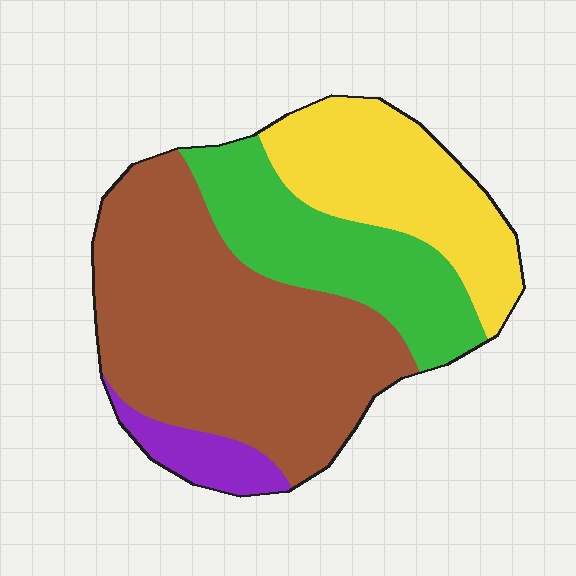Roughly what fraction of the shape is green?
Green takes up about one fifth (1/5) of the shape.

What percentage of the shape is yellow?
Yellow covers around 25% of the shape.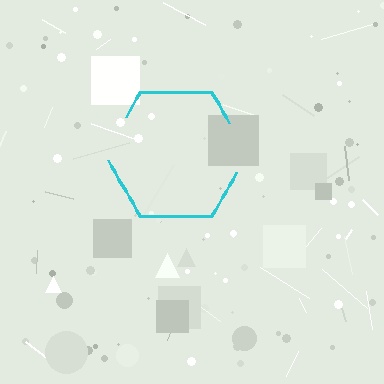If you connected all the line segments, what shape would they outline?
They would outline a hexagon.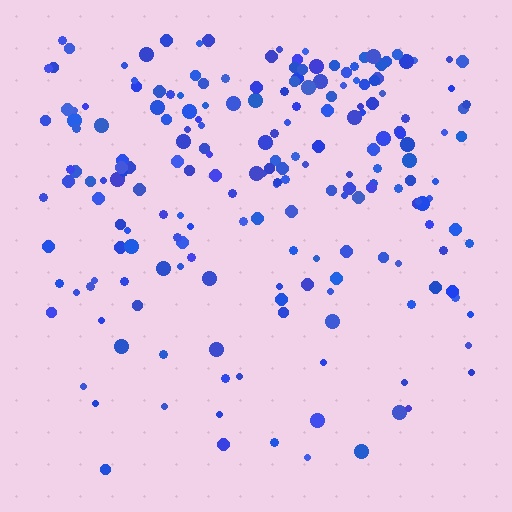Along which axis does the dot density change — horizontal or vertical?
Vertical.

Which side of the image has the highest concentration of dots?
The top.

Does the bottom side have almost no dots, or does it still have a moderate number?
Still a moderate number, just noticeably fewer than the top.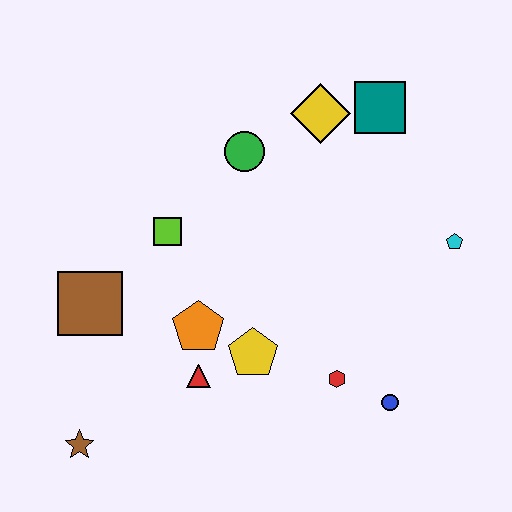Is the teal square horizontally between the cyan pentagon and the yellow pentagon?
Yes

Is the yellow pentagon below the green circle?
Yes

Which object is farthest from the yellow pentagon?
The teal square is farthest from the yellow pentagon.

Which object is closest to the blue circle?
The red hexagon is closest to the blue circle.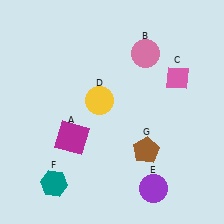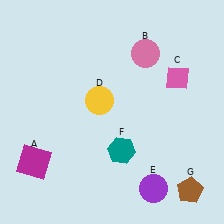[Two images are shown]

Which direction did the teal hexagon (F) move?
The teal hexagon (F) moved right.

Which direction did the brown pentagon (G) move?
The brown pentagon (G) moved right.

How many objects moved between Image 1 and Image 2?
3 objects moved between the two images.